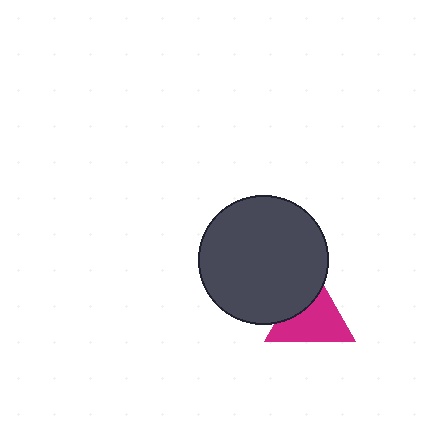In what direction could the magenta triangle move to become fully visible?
The magenta triangle could move toward the lower-right. That would shift it out from behind the dark gray circle entirely.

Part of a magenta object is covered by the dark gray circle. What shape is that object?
It is a triangle.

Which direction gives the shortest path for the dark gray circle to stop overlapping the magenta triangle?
Moving toward the upper-left gives the shortest separation.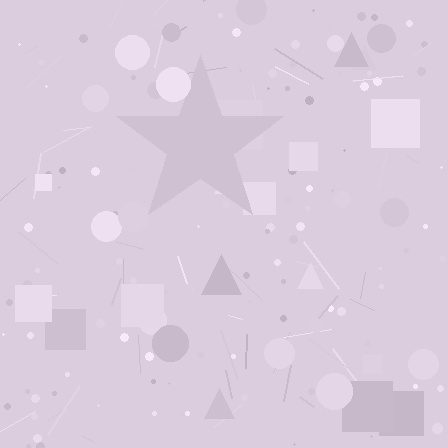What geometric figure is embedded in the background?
A star is embedded in the background.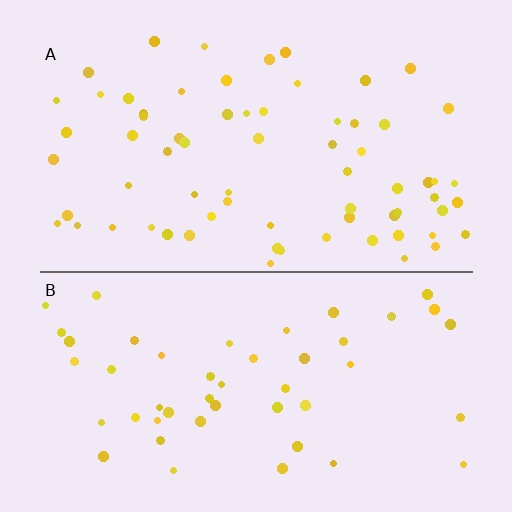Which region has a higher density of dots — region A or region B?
A (the top).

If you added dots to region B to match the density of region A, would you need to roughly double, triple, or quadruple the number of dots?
Approximately double.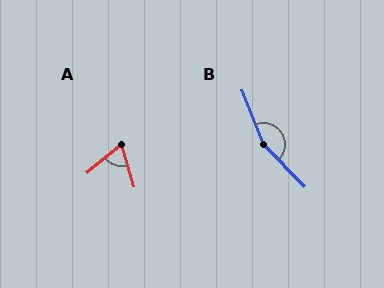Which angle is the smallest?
A, at approximately 67 degrees.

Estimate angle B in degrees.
Approximately 157 degrees.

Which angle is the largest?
B, at approximately 157 degrees.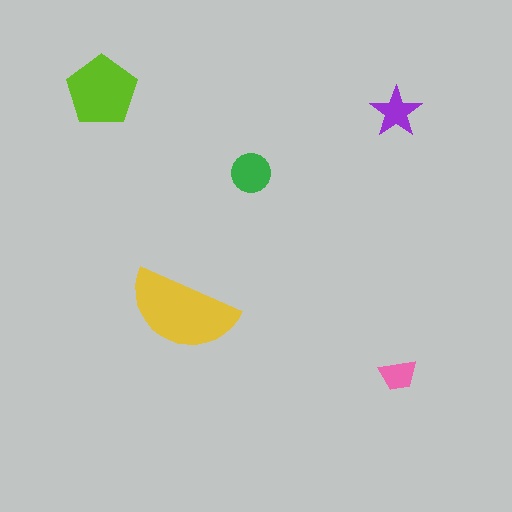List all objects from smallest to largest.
The pink trapezoid, the purple star, the green circle, the lime pentagon, the yellow semicircle.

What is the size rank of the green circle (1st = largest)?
3rd.